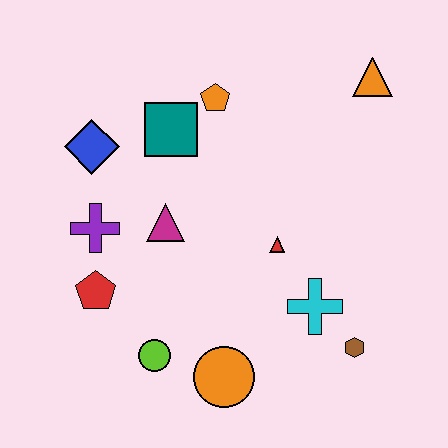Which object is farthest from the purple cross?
The orange triangle is farthest from the purple cross.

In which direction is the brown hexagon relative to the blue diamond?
The brown hexagon is to the right of the blue diamond.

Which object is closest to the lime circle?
The orange circle is closest to the lime circle.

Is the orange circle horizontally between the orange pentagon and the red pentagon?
No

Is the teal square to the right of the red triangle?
No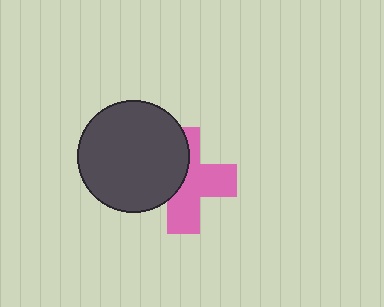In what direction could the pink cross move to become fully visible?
The pink cross could move right. That would shift it out from behind the dark gray circle entirely.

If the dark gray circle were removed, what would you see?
You would see the complete pink cross.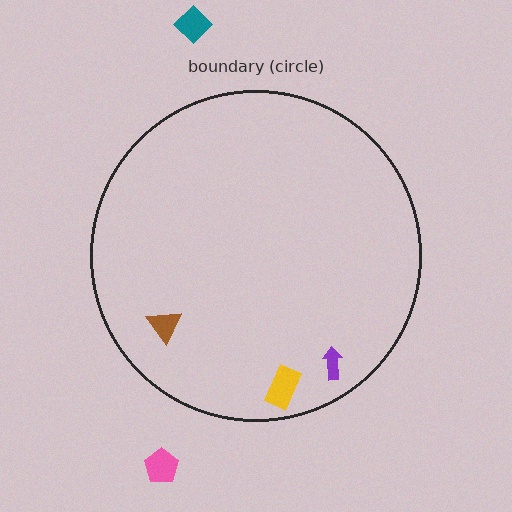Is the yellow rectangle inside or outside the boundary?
Inside.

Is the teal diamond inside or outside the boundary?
Outside.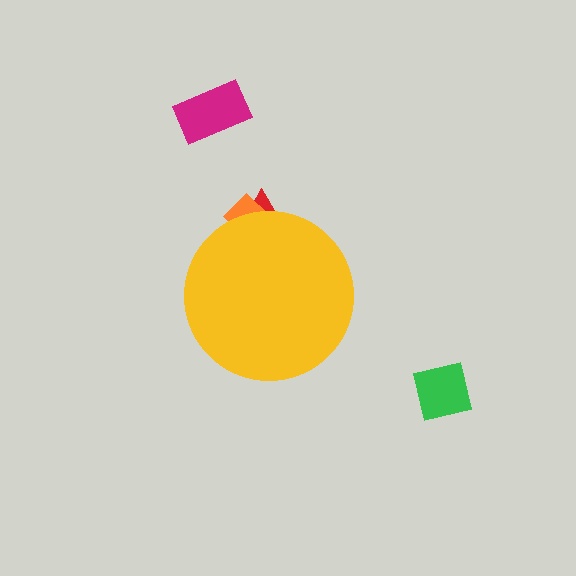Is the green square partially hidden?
No, the green square is fully visible.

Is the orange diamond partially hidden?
Yes, the orange diamond is partially hidden behind the yellow circle.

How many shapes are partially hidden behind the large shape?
2 shapes are partially hidden.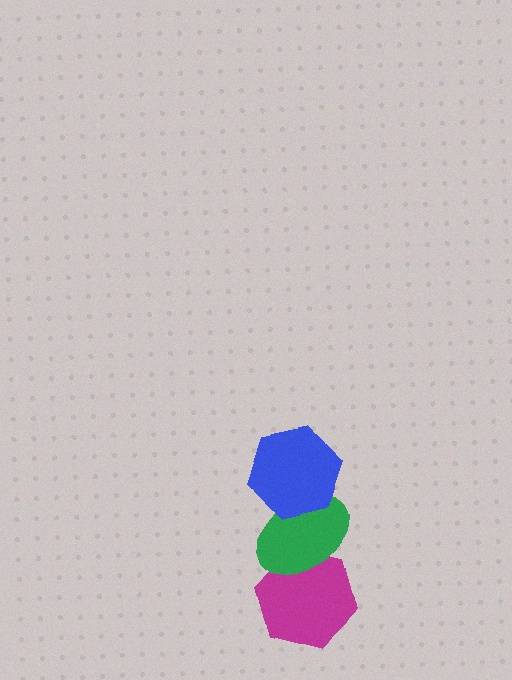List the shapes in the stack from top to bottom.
From top to bottom: the blue hexagon, the green ellipse, the magenta hexagon.